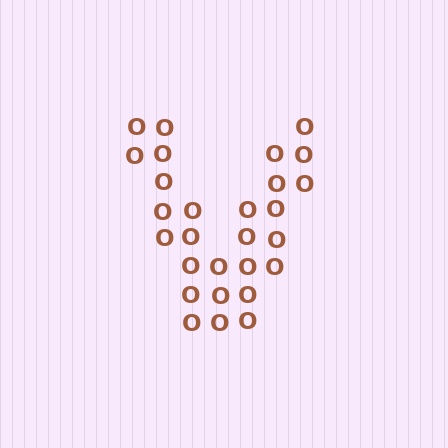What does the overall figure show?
The overall figure shows the letter V.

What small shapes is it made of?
It is made of small letter O's.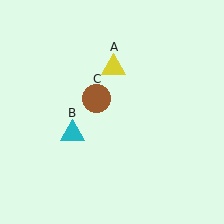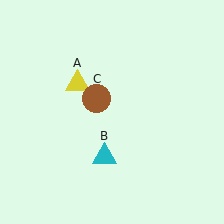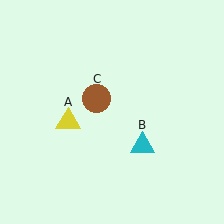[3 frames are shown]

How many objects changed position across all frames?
2 objects changed position: yellow triangle (object A), cyan triangle (object B).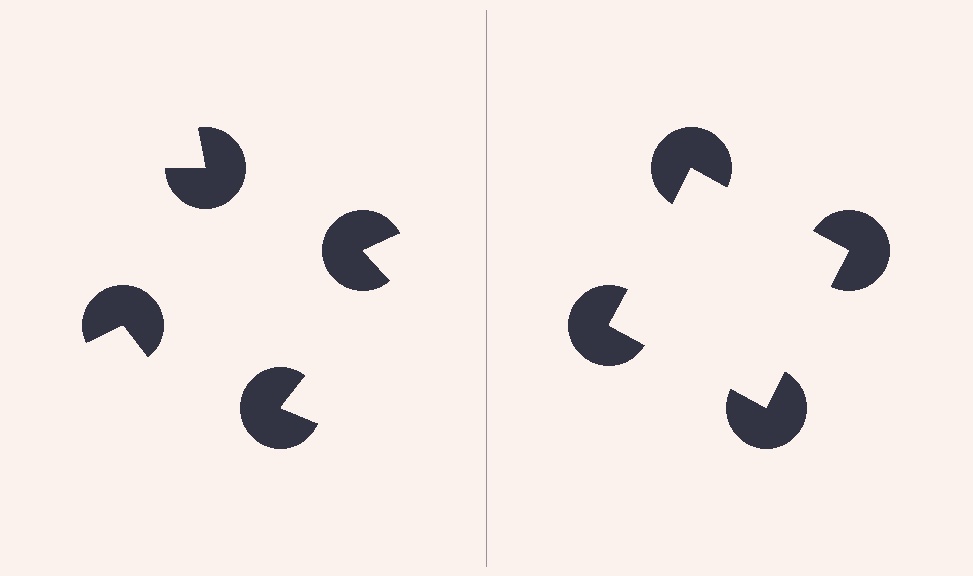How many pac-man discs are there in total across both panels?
8 — 4 on each side.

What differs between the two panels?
The pac-man discs are positioned identically on both sides; only the wedge orientations differ. On the right they align to a square; on the left they are misaligned.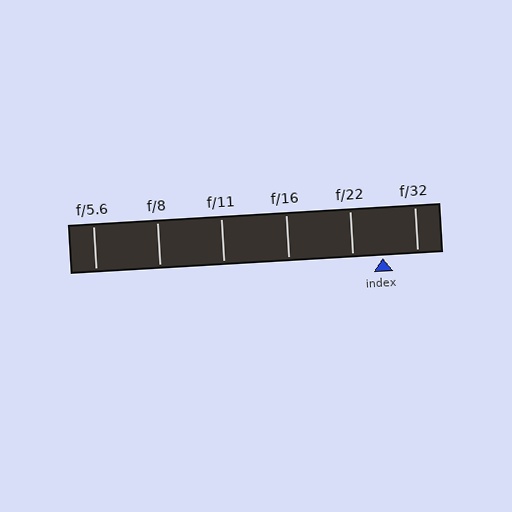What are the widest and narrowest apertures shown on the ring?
The widest aperture shown is f/5.6 and the narrowest is f/32.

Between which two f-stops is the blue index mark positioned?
The index mark is between f/22 and f/32.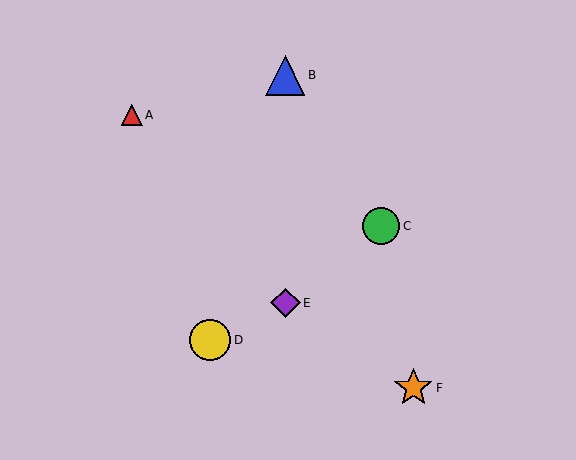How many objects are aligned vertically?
2 objects (B, E) are aligned vertically.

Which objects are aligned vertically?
Objects B, E are aligned vertically.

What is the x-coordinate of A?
Object A is at x≈132.